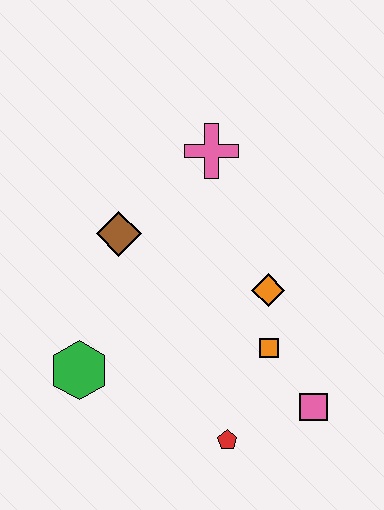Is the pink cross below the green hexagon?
No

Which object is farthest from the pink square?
The pink cross is farthest from the pink square.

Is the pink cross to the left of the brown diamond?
No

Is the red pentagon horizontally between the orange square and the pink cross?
Yes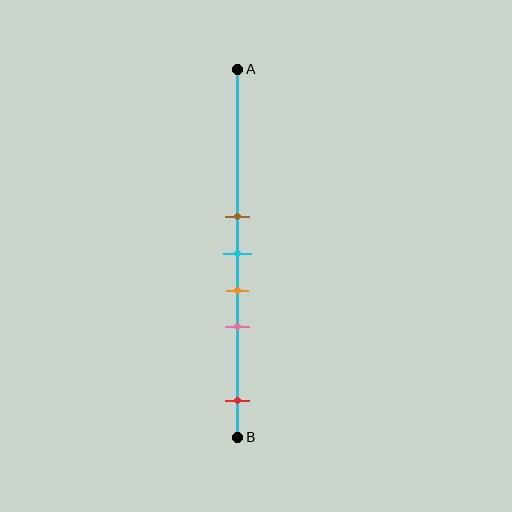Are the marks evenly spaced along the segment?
No, the marks are not evenly spaced.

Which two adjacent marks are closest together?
The brown and cyan marks are the closest adjacent pair.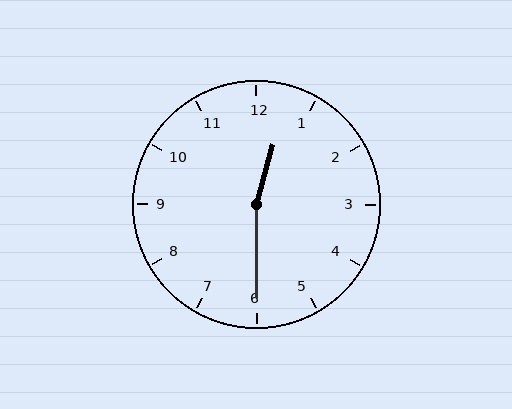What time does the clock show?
12:30.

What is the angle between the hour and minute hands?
Approximately 165 degrees.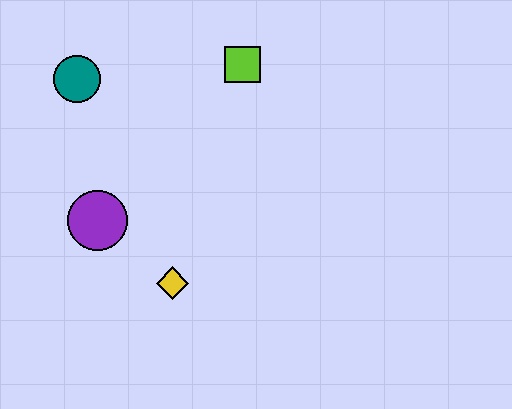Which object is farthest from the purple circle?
The lime square is farthest from the purple circle.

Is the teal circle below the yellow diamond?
No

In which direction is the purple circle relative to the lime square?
The purple circle is below the lime square.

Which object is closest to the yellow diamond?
The purple circle is closest to the yellow diamond.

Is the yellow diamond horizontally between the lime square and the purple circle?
Yes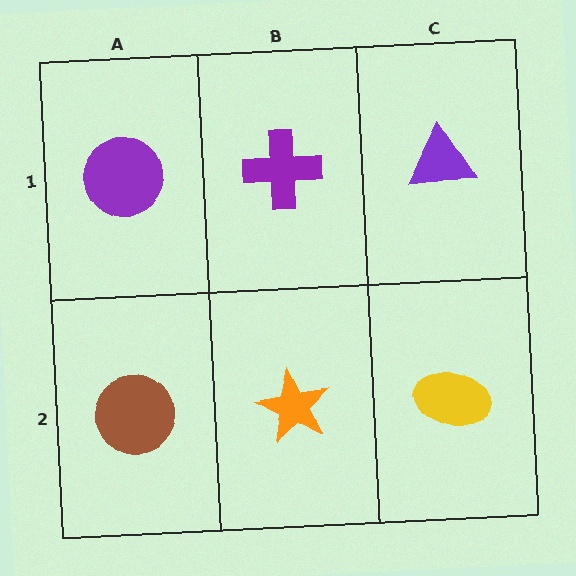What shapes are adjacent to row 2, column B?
A purple cross (row 1, column B), a brown circle (row 2, column A), a yellow ellipse (row 2, column C).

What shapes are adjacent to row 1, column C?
A yellow ellipse (row 2, column C), a purple cross (row 1, column B).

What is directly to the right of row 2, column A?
An orange star.